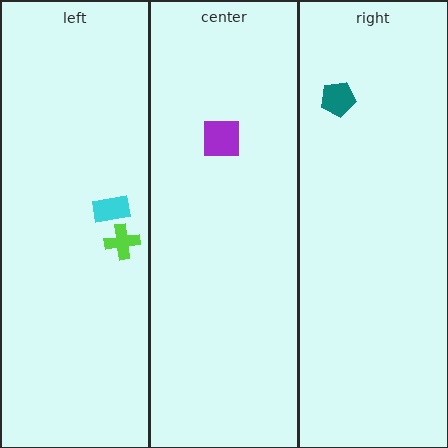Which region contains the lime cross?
The left region.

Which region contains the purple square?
The center region.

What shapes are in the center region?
The purple square.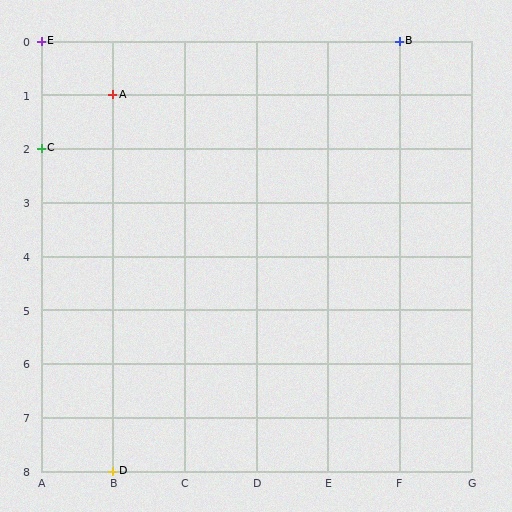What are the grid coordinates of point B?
Point B is at grid coordinates (F, 0).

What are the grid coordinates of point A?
Point A is at grid coordinates (B, 1).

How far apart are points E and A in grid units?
Points E and A are 1 column and 1 row apart (about 1.4 grid units diagonally).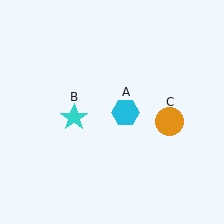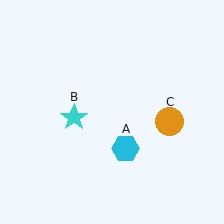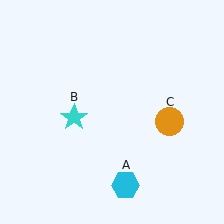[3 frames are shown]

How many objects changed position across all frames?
1 object changed position: cyan hexagon (object A).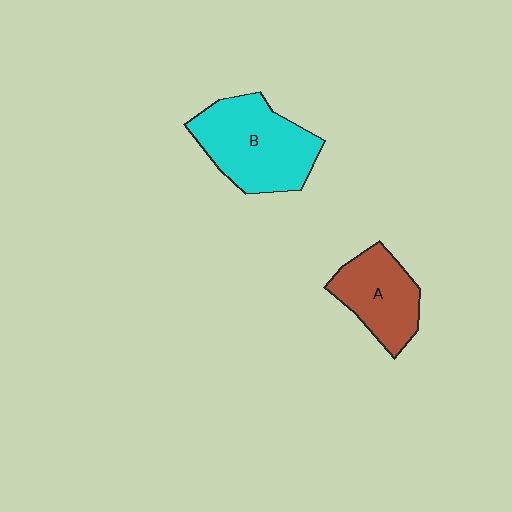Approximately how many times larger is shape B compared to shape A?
Approximately 1.4 times.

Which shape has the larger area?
Shape B (cyan).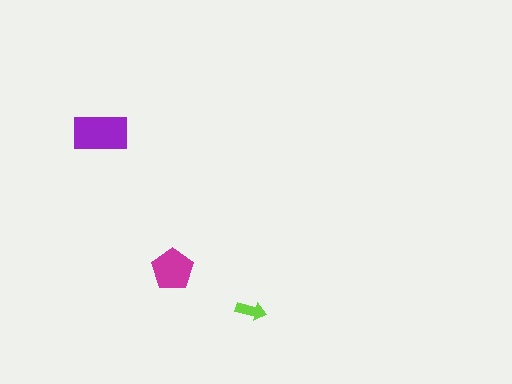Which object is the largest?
The purple rectangle.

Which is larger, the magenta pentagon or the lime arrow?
The magenta pentagon.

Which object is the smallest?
The lime arrow.